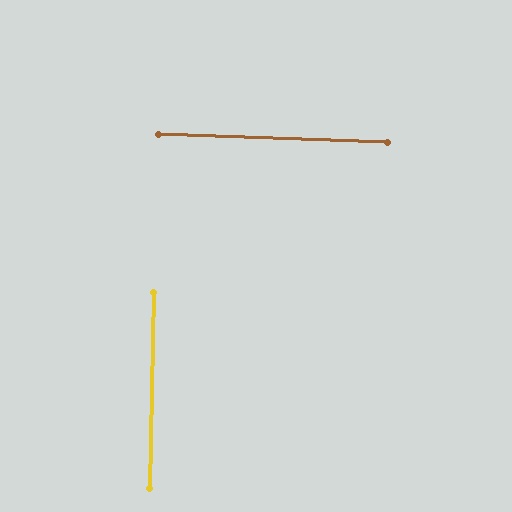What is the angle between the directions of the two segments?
Approximately 89 degrees.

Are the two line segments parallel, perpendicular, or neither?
Perpendicular — they meet at approximately 89°.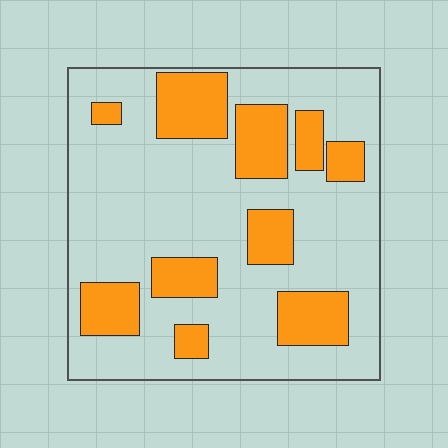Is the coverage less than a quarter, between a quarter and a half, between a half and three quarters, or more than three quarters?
Between a quarter and a half.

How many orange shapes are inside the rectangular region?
10.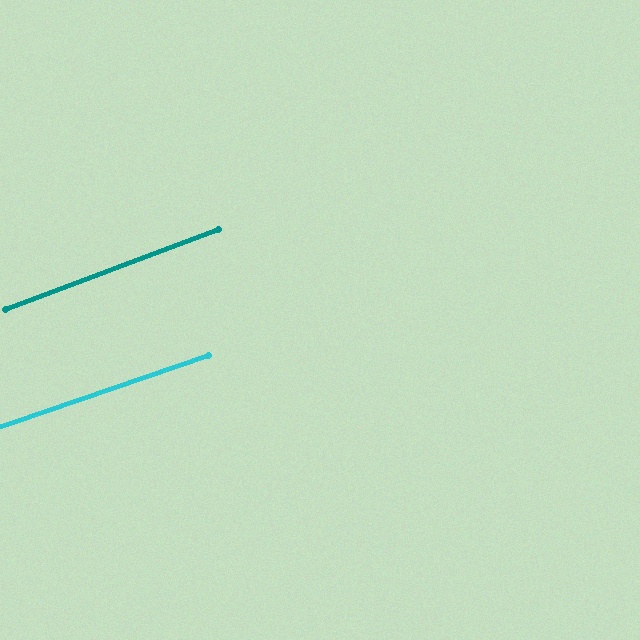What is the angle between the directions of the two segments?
Approximately 1 degree.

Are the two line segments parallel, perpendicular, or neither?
Parallel — their directions differ by only 1.4°.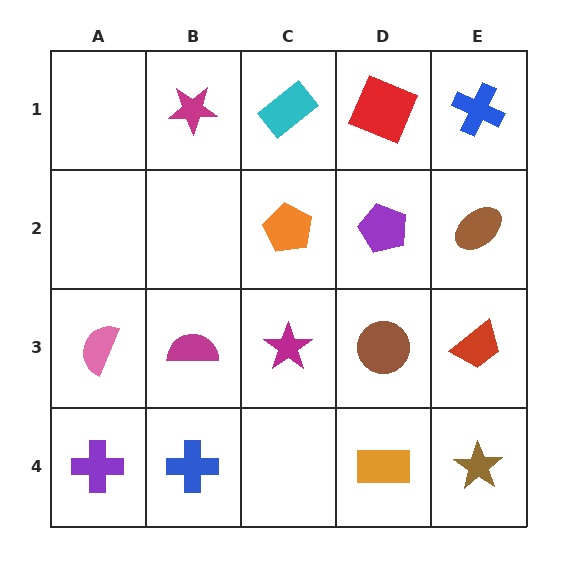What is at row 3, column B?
A magenta semicircle.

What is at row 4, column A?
A purple cross.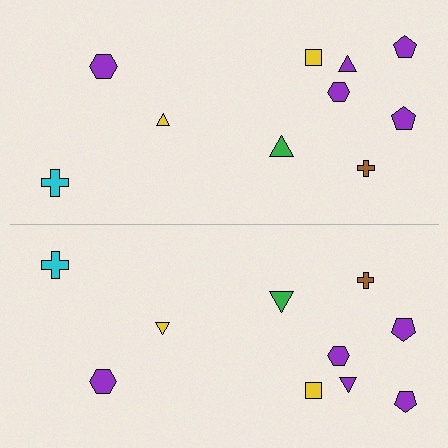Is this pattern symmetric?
Yes, this pattern has bilateral (reflection) symmetry.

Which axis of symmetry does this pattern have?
The pattern has a horizontal axis of symmetry running through the center of the image.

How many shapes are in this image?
There are 20 shapes in this image.